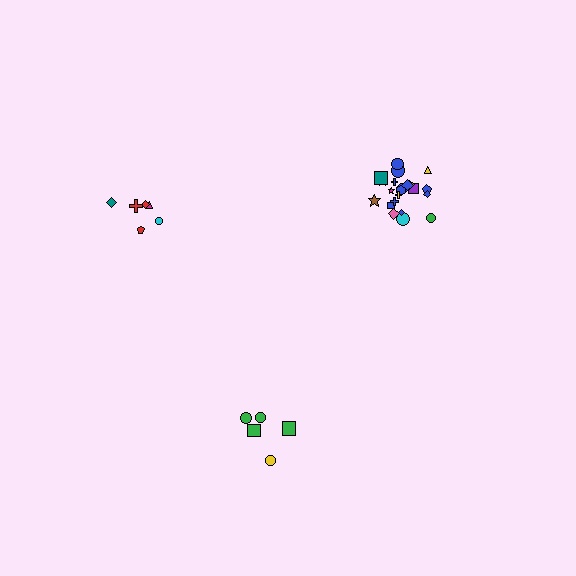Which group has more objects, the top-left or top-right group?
The top-right group.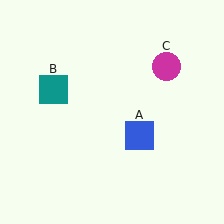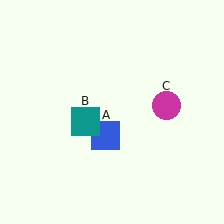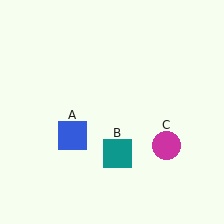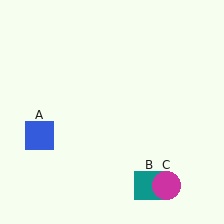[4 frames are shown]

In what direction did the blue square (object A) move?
The blue square (object A) moved left.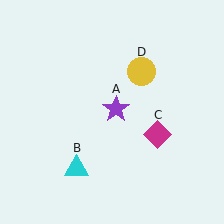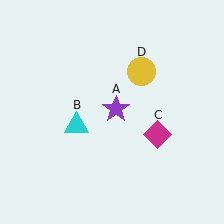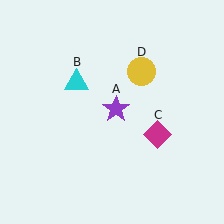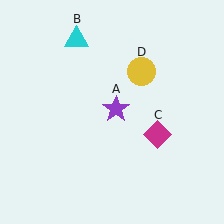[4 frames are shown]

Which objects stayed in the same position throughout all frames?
Purple star (object A) and magenta diamond (object C) and yellow circle (object D) remained stationary.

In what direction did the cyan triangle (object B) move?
The cyan triangle (object B) moved up.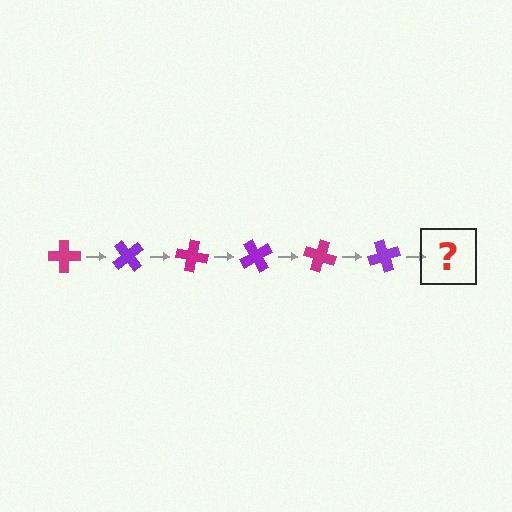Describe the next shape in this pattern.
It should be a magenta cross, rotated 300 degrees from the start.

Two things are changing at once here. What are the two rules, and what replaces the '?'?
The two rules are that it rotates 50 degrees each step and the color cycles through magenta and purple. The '?' should be a magenta cross, rotated 300 degrees from the start.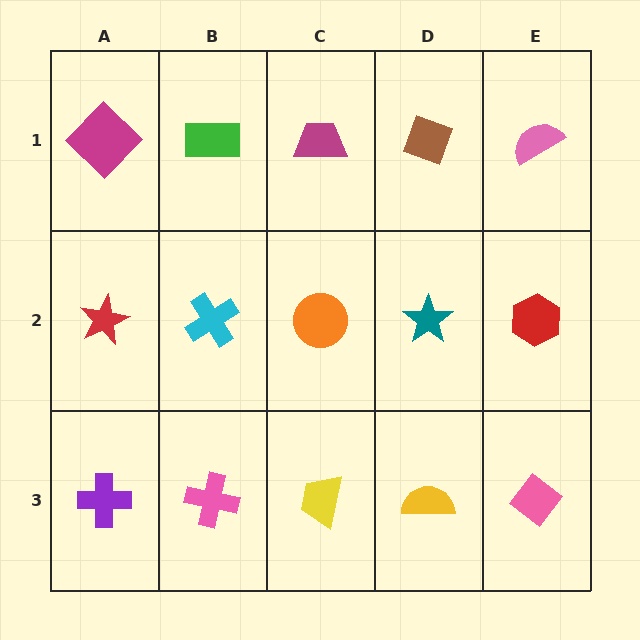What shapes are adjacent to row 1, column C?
An orange circle (row 2, column C), a green rectangle (row 1, column B), a brown diamond (row 1, column D).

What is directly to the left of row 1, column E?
A brown diamond.